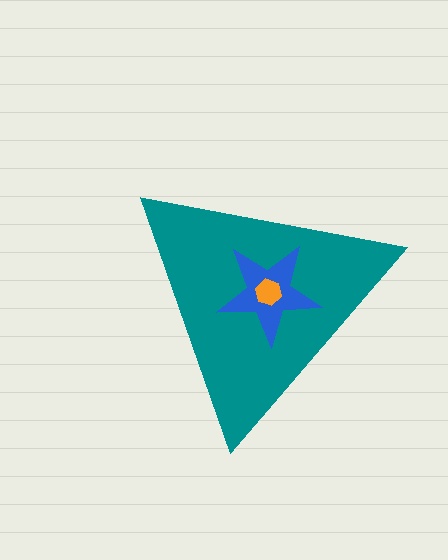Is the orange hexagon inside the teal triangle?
Yes.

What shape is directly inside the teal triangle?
The blue star.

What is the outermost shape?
The teal triangle.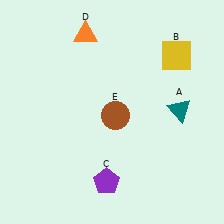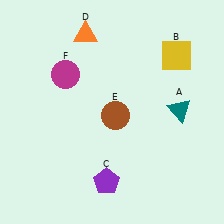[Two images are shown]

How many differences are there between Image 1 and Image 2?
There is 1 difference between the two images.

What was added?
A magenta circle (F) was added in Image 2.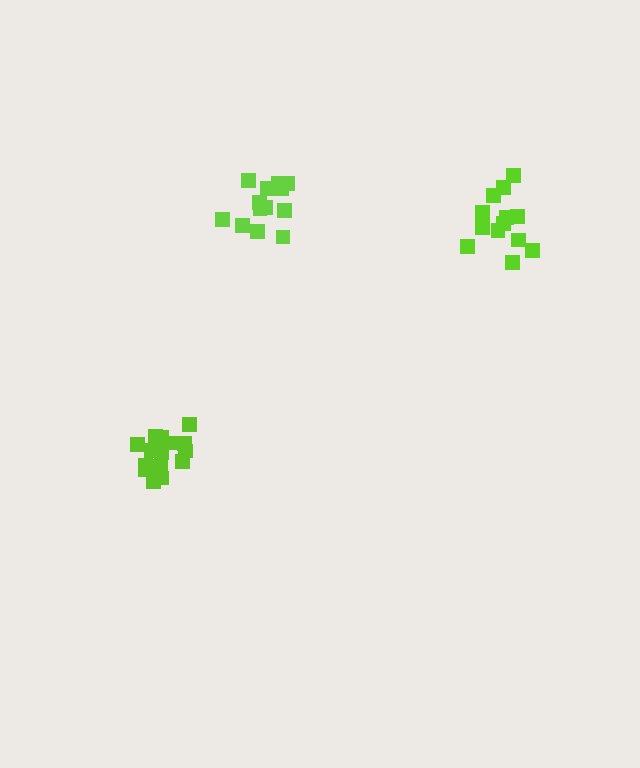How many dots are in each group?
Group 1: 13 dots, Group 2: 17 dots, Group 3: 13 dots (43 total).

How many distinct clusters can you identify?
There are 3 distinct clusters.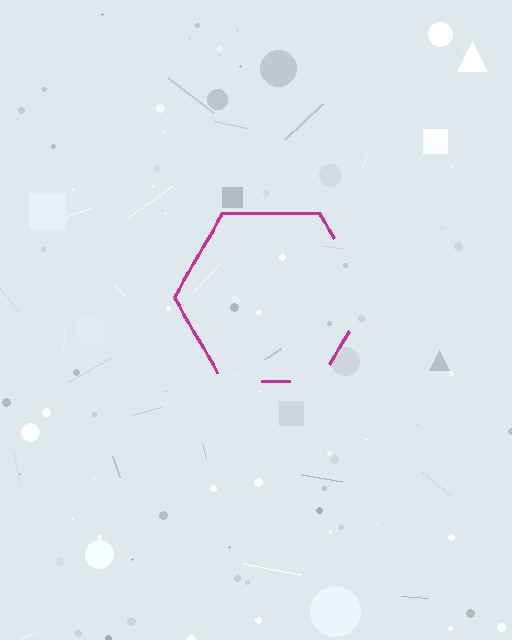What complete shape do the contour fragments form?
The contour fragments form a hexagon.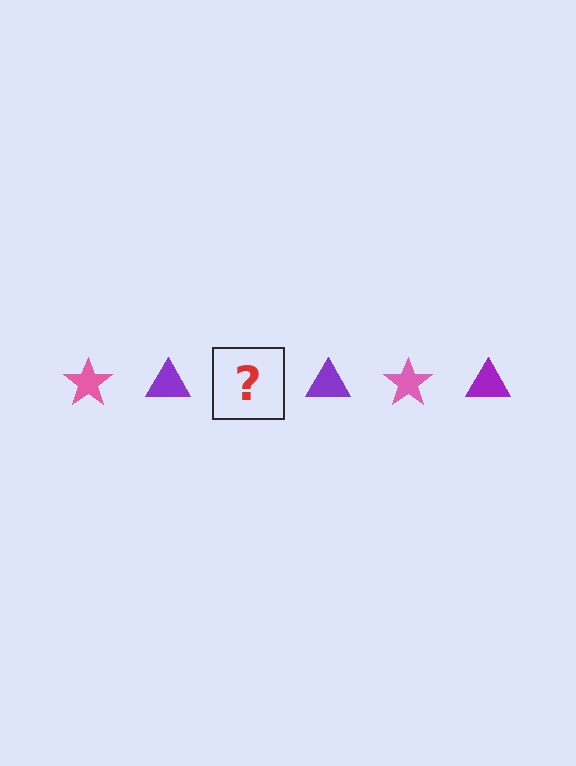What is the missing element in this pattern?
The missing element is a pink star.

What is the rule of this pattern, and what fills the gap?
The rule is that the pattern alternates between pink star and purple triangle. The gap should be filled with a pink star.